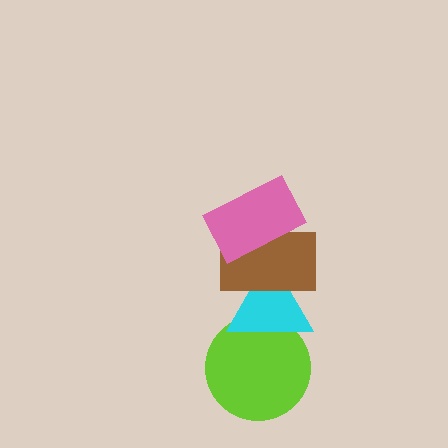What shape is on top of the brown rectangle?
The pink rectangle is on top of the brown rectangle.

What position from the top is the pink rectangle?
The pink rectangle is 1st from the top.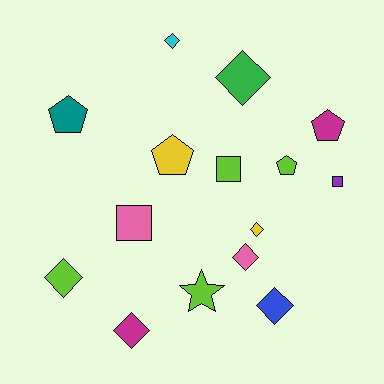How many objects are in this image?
There are 15 objects.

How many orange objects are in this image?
There are no orange objects.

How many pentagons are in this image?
There are 4 pentagons.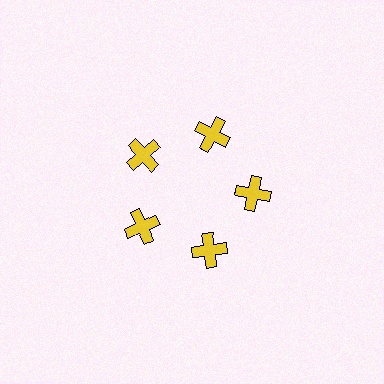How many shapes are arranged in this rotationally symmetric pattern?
There are 5 shapes, arranged in 5 groups of 1.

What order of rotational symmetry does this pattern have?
This pattern has 5-fold rotational symmetry.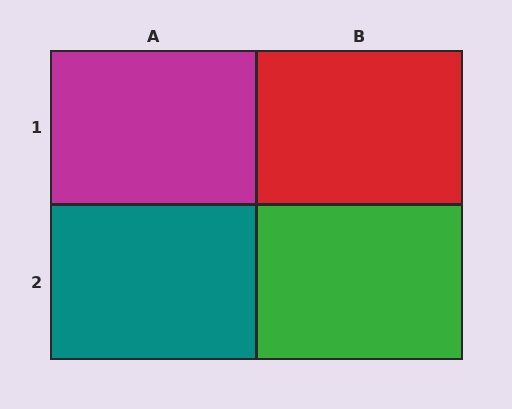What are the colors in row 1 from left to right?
Magenta, red.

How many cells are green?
1 cell is green.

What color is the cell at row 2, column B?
Green.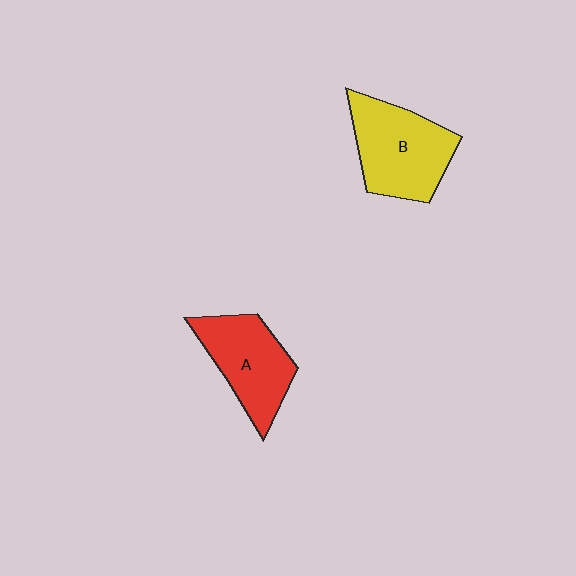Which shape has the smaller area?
Shape A (red).